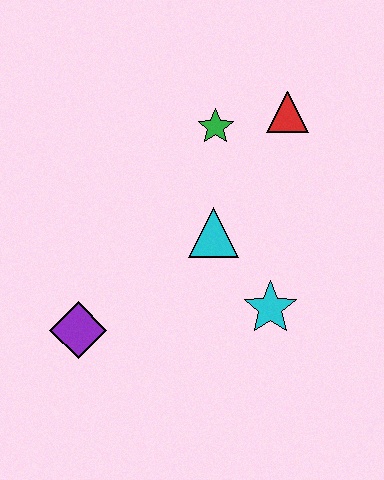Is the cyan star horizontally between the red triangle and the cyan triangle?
Yes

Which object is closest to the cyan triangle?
The cyan star is closest to the cyan triangle.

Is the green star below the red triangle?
Yes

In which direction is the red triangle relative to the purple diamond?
The red triangle is above the purple diamond.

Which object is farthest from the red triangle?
The purple diamond is farthest from the red triangle.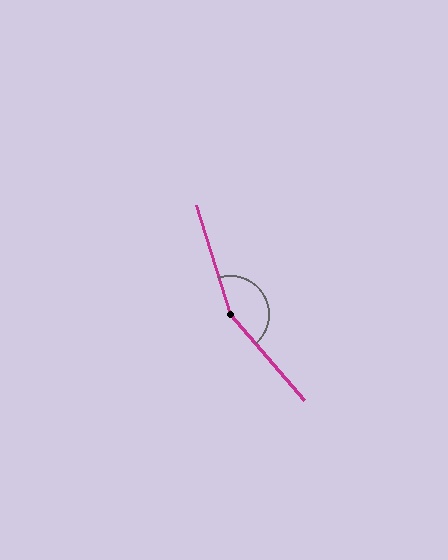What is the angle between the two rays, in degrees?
Approximately 157 degrees.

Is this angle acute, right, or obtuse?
It is obtuse.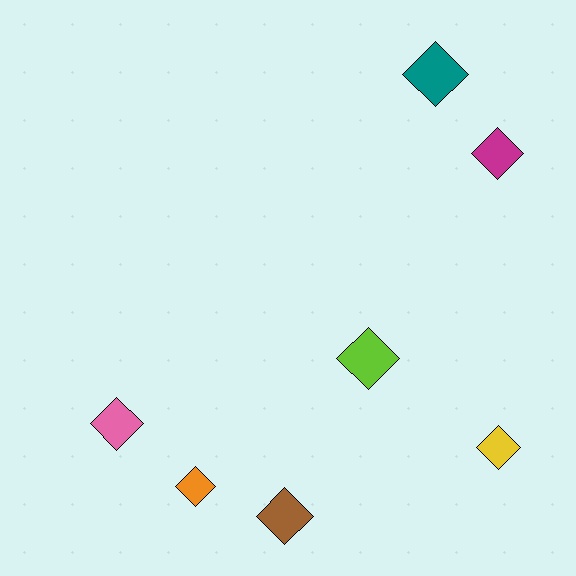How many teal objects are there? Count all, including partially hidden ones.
There is 1 teal object.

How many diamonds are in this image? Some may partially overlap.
There are 7 diamonds.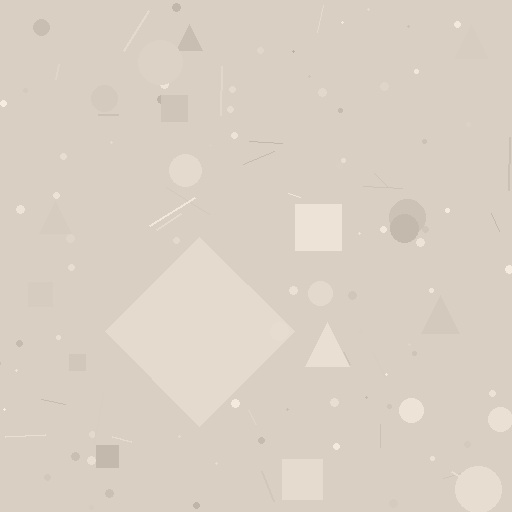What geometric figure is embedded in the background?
A diamond is embedded in the background.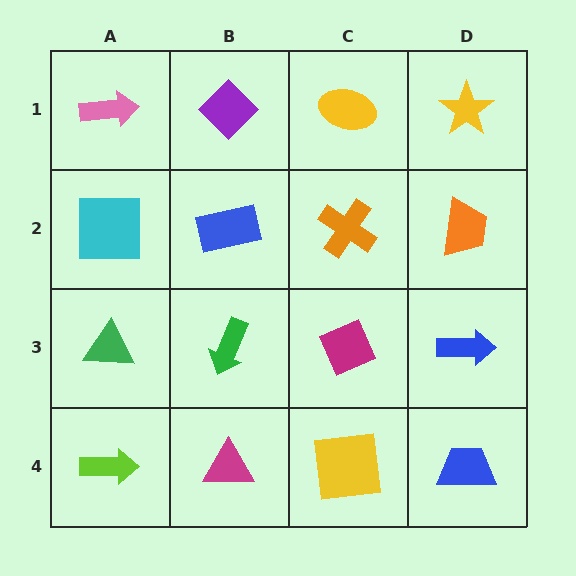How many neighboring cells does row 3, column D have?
3.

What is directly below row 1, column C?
An orange cross.